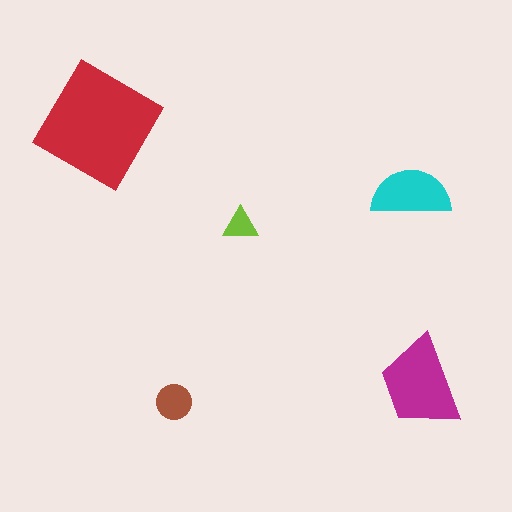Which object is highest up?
The red diamond is topmost.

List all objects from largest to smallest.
The red diamond, the magenta trapezoid, the cyan semicircle, the brown circle, the lime triangle.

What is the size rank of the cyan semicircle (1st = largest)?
3rd.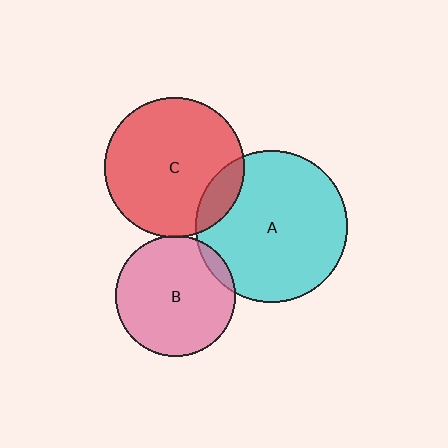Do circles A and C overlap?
Yes.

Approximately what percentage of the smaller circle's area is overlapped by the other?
Approximately 15%.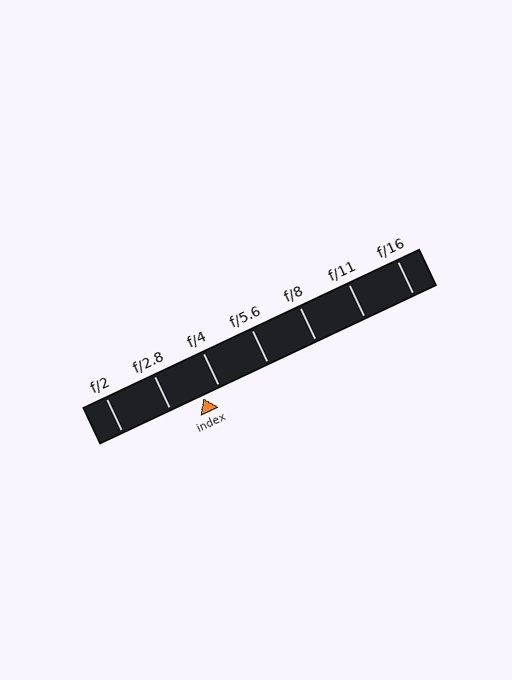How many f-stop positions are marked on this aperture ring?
There are 7 f-stop positions marked.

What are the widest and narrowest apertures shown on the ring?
The widest aperture shown is f/2 and the narrowest is f/16.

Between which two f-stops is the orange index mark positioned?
The index mark is between f/2.8 and f/4.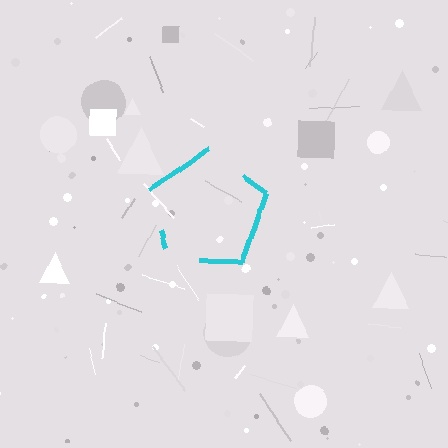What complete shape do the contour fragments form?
The contour fragments form a pentagon.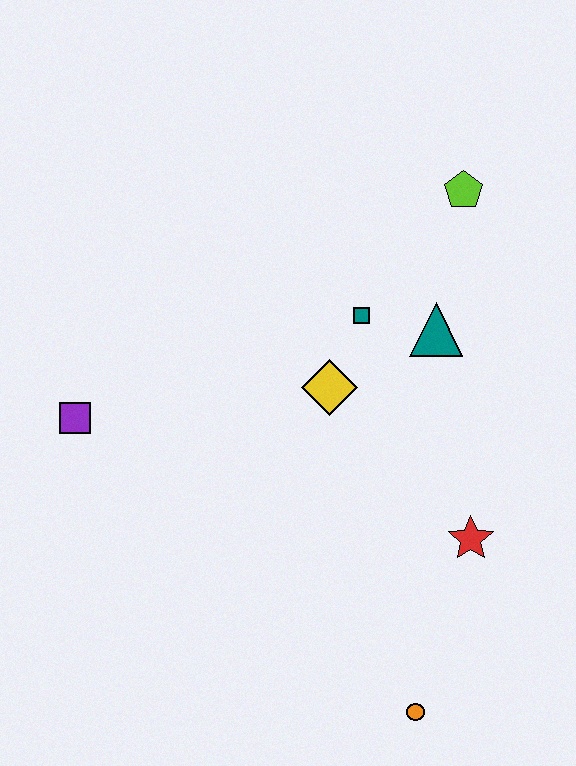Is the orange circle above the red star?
No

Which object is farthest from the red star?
The purple square is farthest from the red star.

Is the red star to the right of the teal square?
Yes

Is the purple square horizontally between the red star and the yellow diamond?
No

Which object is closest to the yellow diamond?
The teal square is closest to the yellow diamond.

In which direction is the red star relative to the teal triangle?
The red star is below the teal triangle.